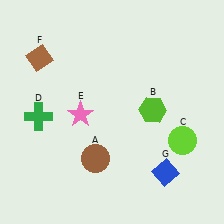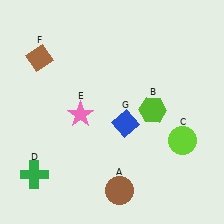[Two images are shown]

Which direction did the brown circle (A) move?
The brown circle (A) moved down.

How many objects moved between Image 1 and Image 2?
3 objects moved between the two images.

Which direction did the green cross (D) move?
The green cross (D) moved down.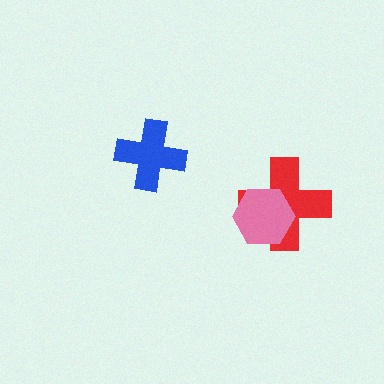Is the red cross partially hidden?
Yes, it is partially covered by another shape.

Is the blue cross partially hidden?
No, no other shape covers it.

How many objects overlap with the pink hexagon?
1 object overlaps with the pink hexagon.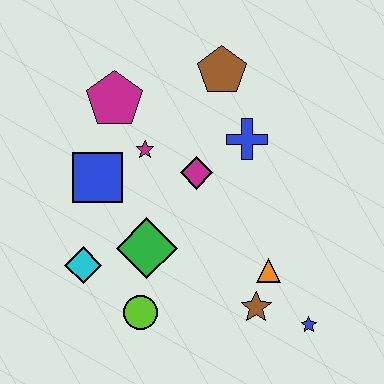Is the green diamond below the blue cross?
Yes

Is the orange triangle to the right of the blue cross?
Yes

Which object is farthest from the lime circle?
The brown pentagon is farthest from the lime circle.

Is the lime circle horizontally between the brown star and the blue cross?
No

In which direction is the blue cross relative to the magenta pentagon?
The blue cross is to the right of the magenta pentagon.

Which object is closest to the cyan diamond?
The green diamond is closest to the cyan diamond.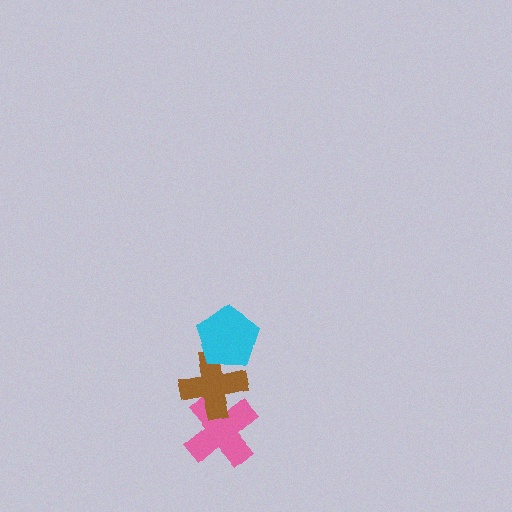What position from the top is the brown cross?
The brown cross is 2nd from the top.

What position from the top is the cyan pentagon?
The cyan pentagon is 1st from the top.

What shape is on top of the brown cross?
The cyan pentagon is on top of the brown cross.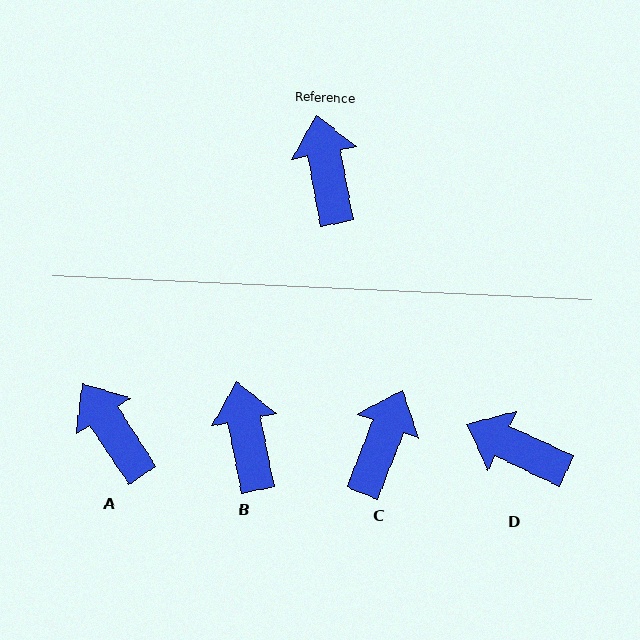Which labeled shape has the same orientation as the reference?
B.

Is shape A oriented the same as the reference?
No, it is off by about 22 degrees.